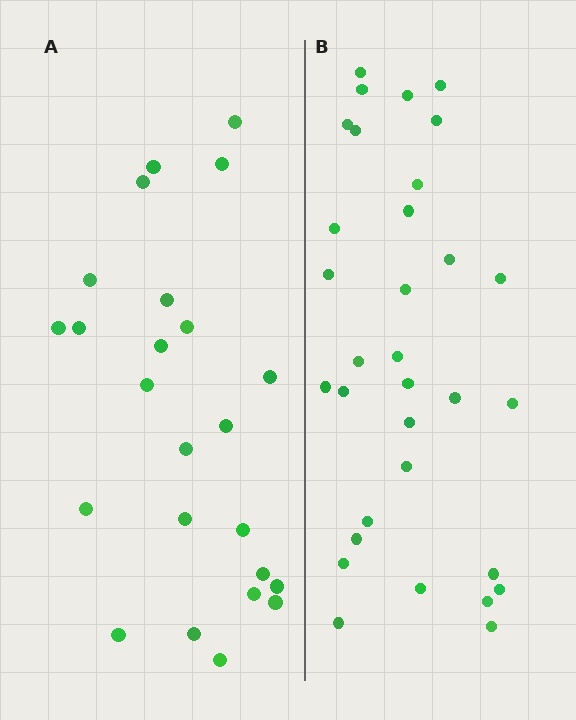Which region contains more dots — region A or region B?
Region B (the right region) has more dots.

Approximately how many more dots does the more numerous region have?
Region B has roughly 8 or so more dots than region A.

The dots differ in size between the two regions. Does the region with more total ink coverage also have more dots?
No. Region A has more total ink coverage because its dots are larger, but region B actually contains more individual dots. Total area can be misleading — the number of items is what matters here.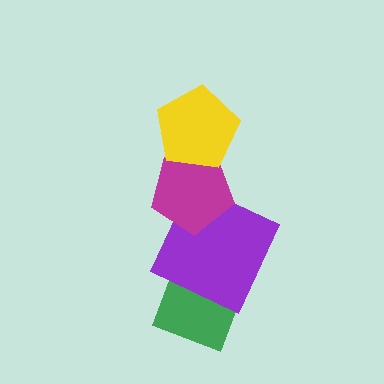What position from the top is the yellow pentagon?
The yellow pentagon is 1st from the top.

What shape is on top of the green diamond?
The purple square is on top of the green diamond.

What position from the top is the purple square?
The purple square is 3rd from the top.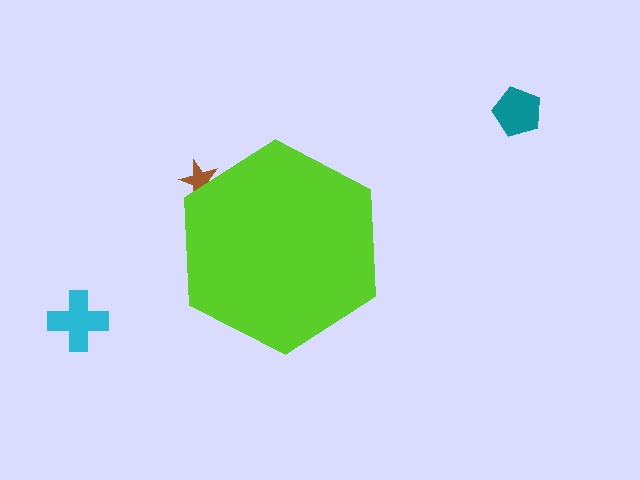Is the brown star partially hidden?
Yes, the brown star is partially hidden behind the lime hexagon.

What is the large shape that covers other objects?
A lime hexagon.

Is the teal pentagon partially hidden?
No, the teal pentagon is fully visible.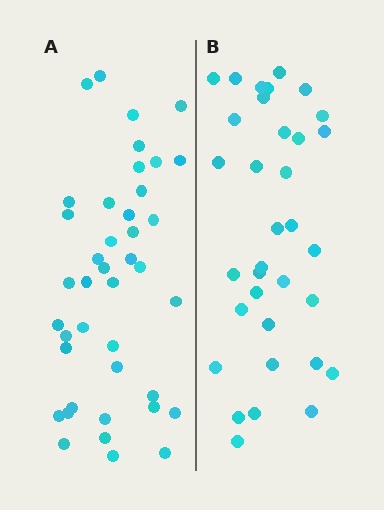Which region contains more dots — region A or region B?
Region A (the left region) has more dots.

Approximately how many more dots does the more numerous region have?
Region A has roughly 8 or so more dots than region B.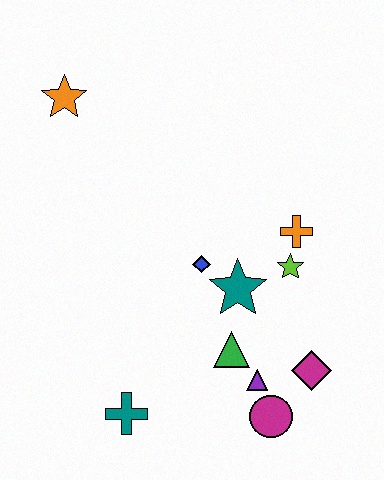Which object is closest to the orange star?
The blue diamond is closest to the orange star.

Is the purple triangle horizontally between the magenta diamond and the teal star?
Yes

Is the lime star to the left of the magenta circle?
No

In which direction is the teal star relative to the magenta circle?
The teal star is above the magenta circle.